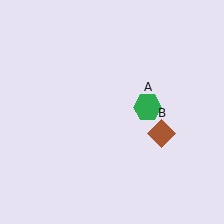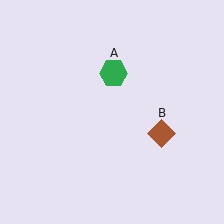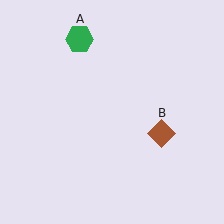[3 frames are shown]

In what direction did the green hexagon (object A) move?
The green hexagon (object A) moved up and to the left.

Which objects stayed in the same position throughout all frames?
Brown diamond (object B) remained stationary.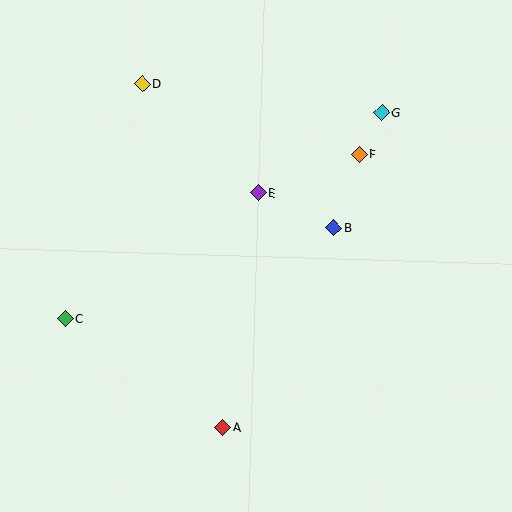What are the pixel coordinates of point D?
Point D is at (142, 84).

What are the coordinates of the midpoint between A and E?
The midpoint between A and E is at (240, 310).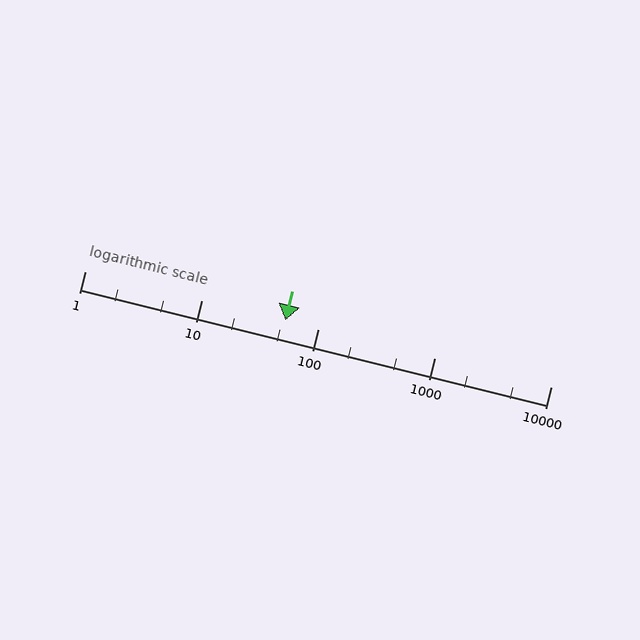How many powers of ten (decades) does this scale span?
The scale spans 4 decades, from 1 to 10000.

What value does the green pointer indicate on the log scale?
The pointer indicates approximately 53.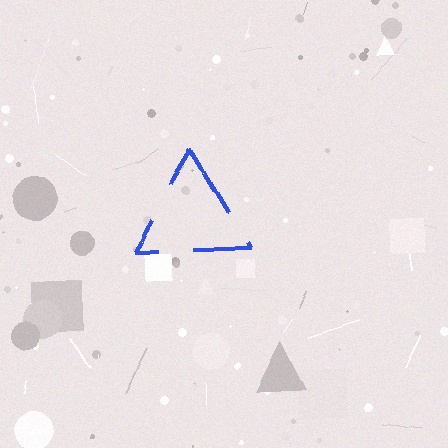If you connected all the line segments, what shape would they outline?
They would outline a triangle.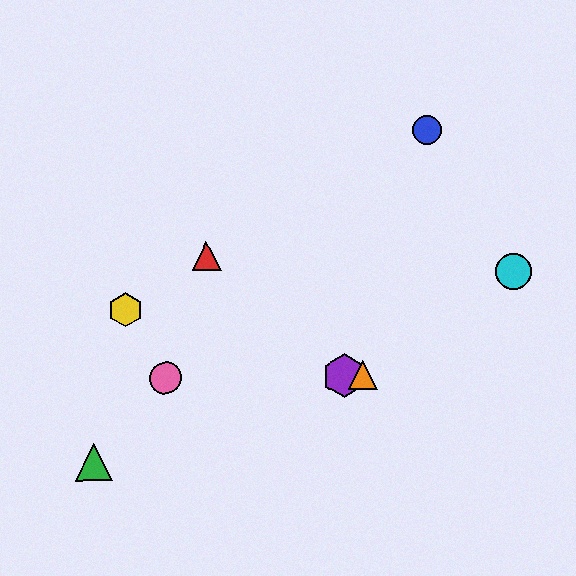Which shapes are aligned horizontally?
The purple hexagon, the orange triangle, the pink circle are aligned horizontally.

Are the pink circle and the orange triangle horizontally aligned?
Yes, both are at y≈378.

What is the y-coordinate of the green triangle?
The green triangle is at y≈463.